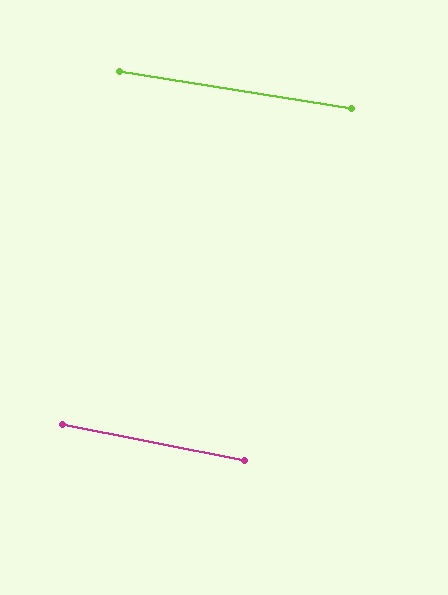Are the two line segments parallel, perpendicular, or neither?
Parallel — their directions differ by only 2.0°.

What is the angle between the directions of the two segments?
Approximately 2 degrees.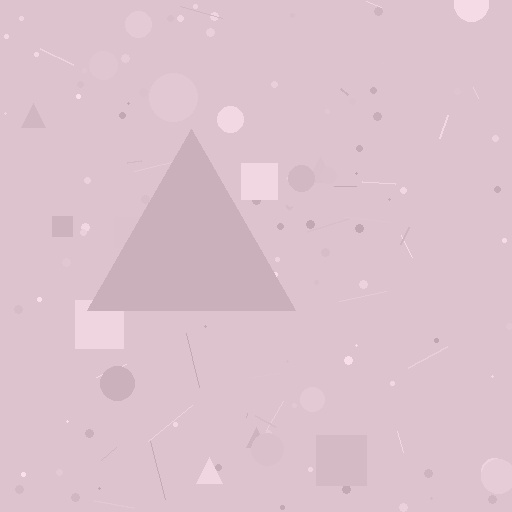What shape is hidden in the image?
A triangle is hidden in the image.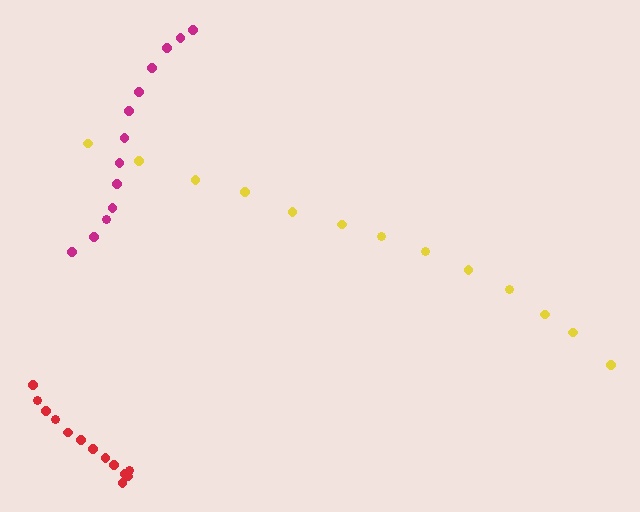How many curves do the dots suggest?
There are 3 distinct paths.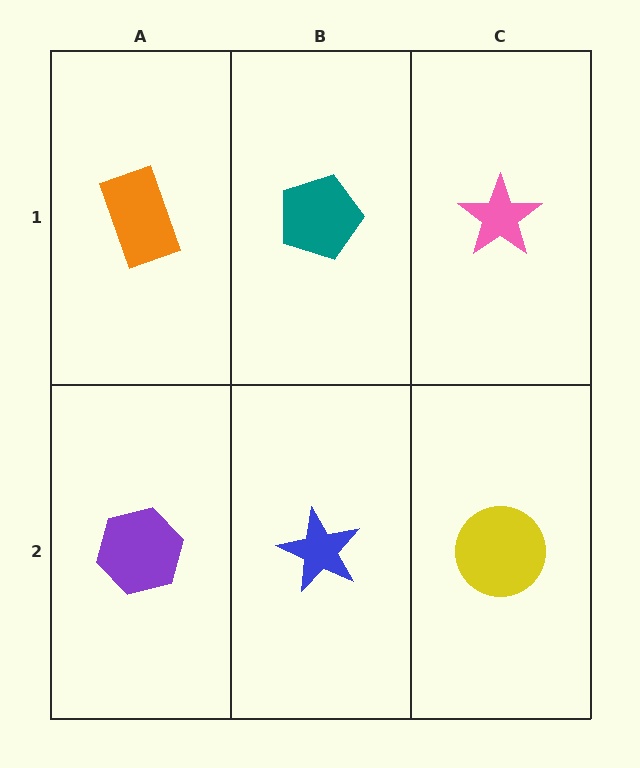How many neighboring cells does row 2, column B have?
3.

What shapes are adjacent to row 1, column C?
A yellow circle (row 2, column C), a teal pentagon (row 1, column B).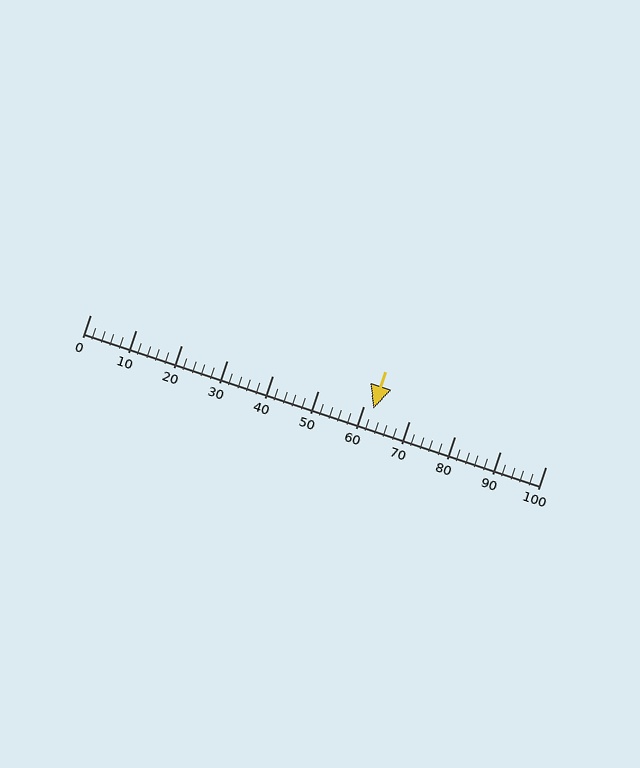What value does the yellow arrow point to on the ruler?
The yellow arrow points to approximately 62.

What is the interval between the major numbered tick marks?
The major tick marks are spaced 10 units apart.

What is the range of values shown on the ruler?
The ruler shows values from 0 to 100.